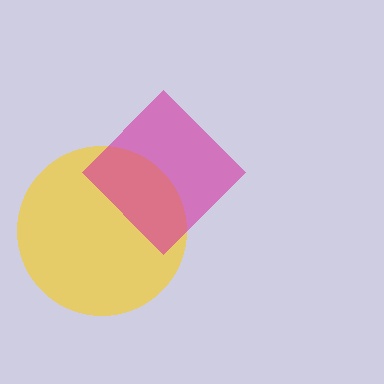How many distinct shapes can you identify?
There are 2 distinct shapes: a yellow circle, a magenta diamond.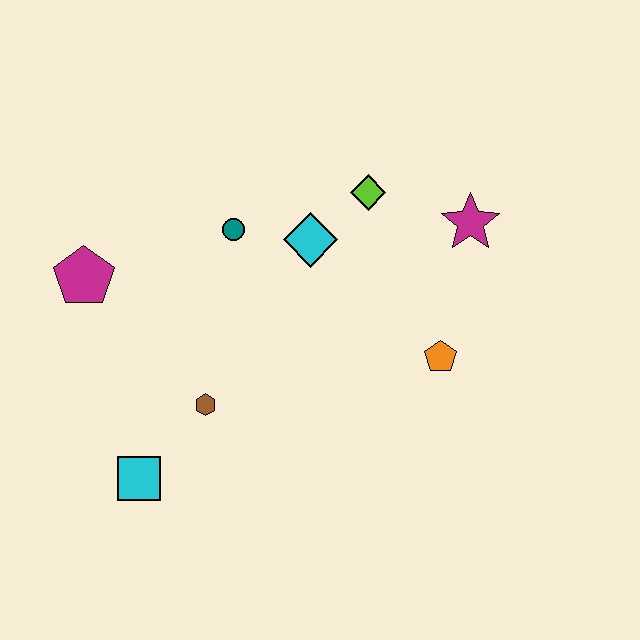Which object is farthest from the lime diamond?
The cyan square is farthest from the lime diamond.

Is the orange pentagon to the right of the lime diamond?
Yes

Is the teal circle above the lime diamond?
No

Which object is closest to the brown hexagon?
The cyan square is closest to the brown hexagon.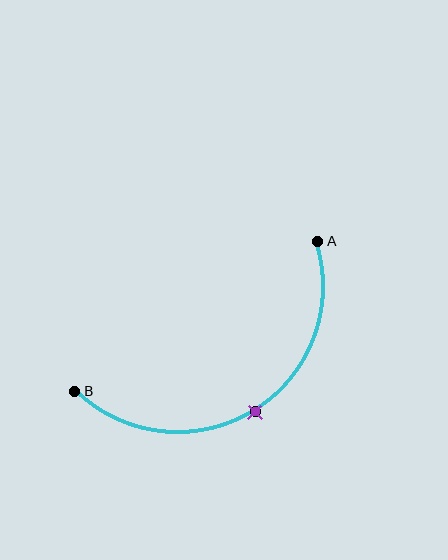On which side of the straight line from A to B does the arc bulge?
The arc bulges below the straight line connecting A and B.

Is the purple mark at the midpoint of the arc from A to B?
Yes. The purple mark lies on the arc at equal arc-length from both A and B — it is the arc midpoint.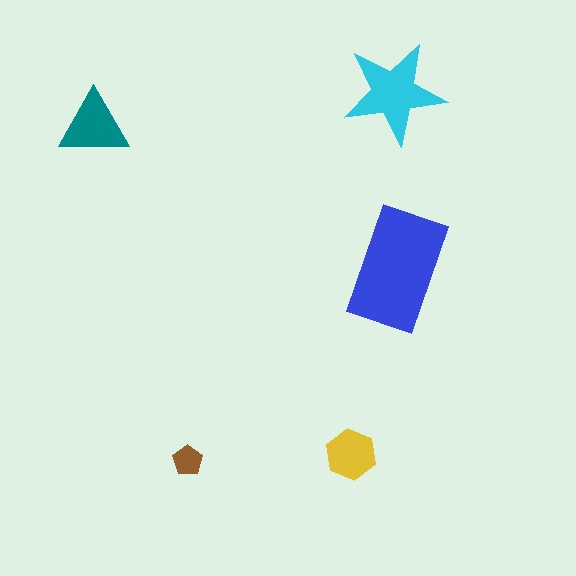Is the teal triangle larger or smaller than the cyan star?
Smaller.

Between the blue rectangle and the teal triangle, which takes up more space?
The blue rectangle.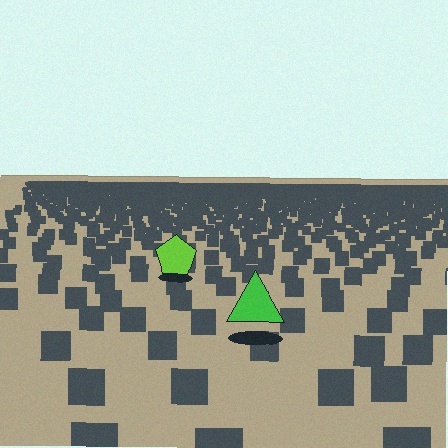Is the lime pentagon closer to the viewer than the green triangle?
No. The green triangle is closer — you can tell from the texture gradient: the ground texture is coarser near it.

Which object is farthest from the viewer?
The lime pentagon is farthest from the viewer. It appears smaller and the ground texture around it is denser.